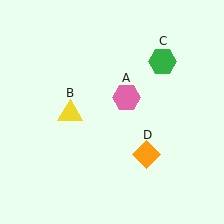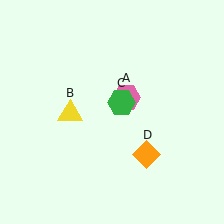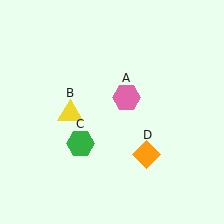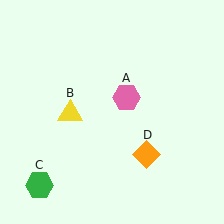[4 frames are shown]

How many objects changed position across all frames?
1 object changed position: green hexagon (object C).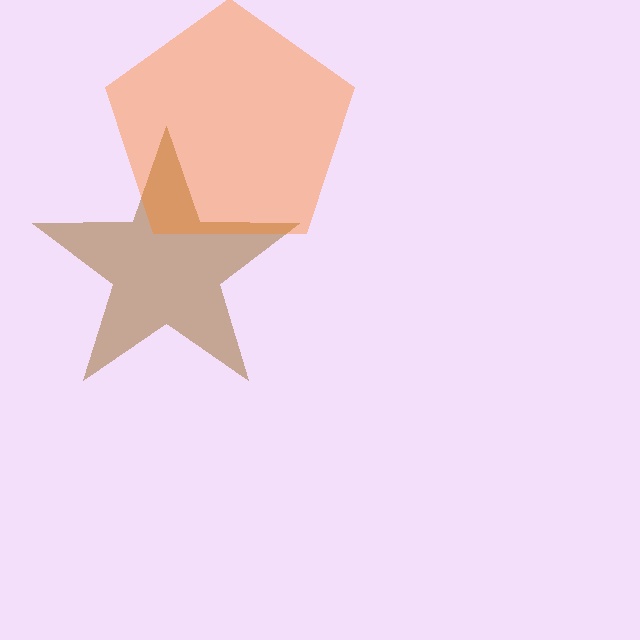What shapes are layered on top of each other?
The layered shapes are: a brown star, an orange pentagon.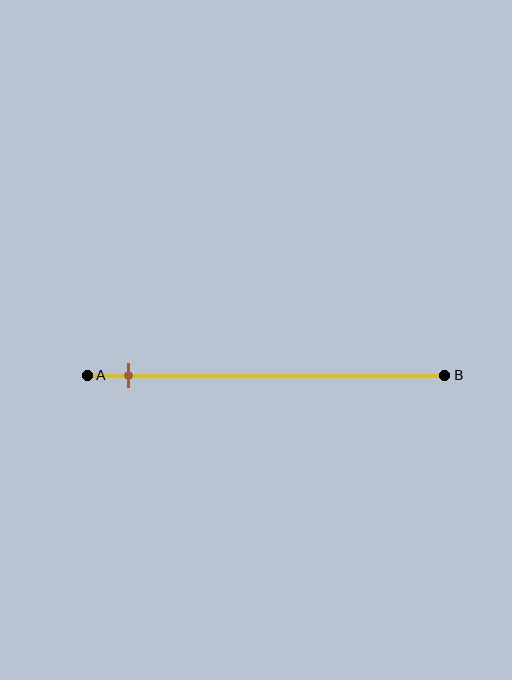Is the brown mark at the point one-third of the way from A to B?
No, the mark is at about 10% from A, not at the 33% one-third point.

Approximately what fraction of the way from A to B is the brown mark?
The brown mark is approximately 10% of the way from A to B.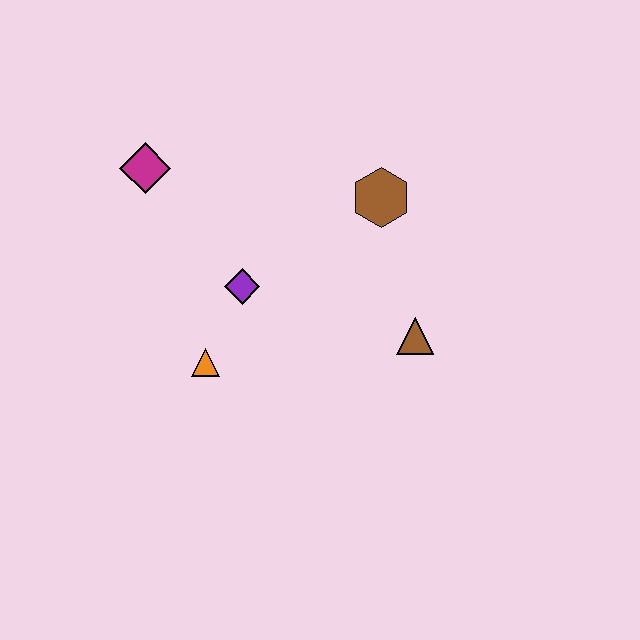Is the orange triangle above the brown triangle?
No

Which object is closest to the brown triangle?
The brown hexagon is closest to the brown triangle.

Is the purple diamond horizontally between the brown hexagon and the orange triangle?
Yes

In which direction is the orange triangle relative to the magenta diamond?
The orange triangle is below the magenta diamond.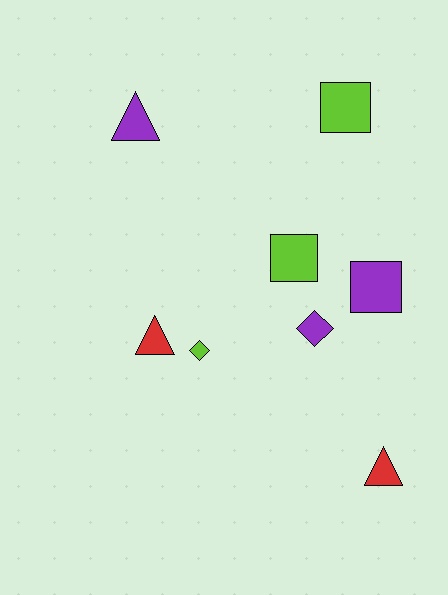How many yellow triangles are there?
There are no yellow triangles.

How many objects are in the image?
There are 8 objects.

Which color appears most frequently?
Lime, with 3 objects.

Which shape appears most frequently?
Square, with 3 objects.